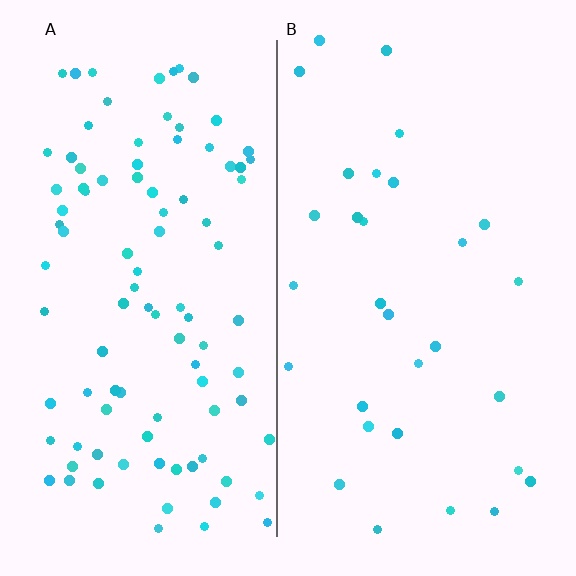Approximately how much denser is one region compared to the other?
Approximately 3.2× — region A over region B.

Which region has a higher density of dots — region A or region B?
A (the left).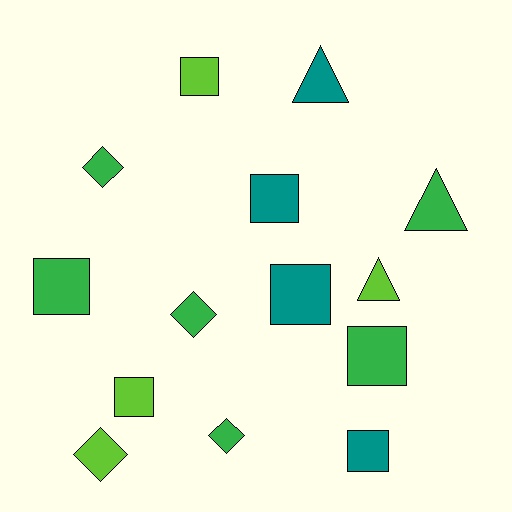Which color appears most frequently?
Green, with 6 objects.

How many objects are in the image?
There are 14 objects.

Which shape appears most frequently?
Square, with 7 objects.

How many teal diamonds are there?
There are no teal diamonds.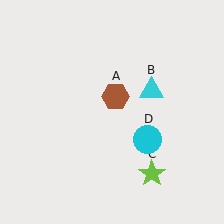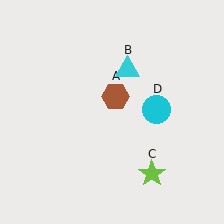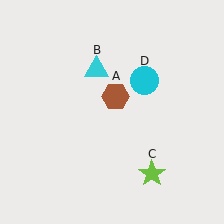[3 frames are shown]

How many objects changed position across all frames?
2 objects changed position: cyan triangle (object B), cyan circle (object D).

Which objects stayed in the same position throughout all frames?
Brown hexagon (object A) and lime star (object C) remained stationary.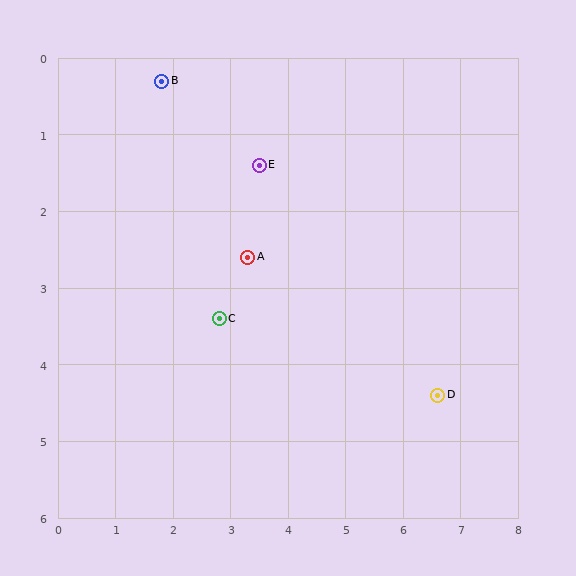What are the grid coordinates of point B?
Point B is at approximately (1.8, 0.3).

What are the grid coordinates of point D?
Point D is at approximately (6.6, 4.4).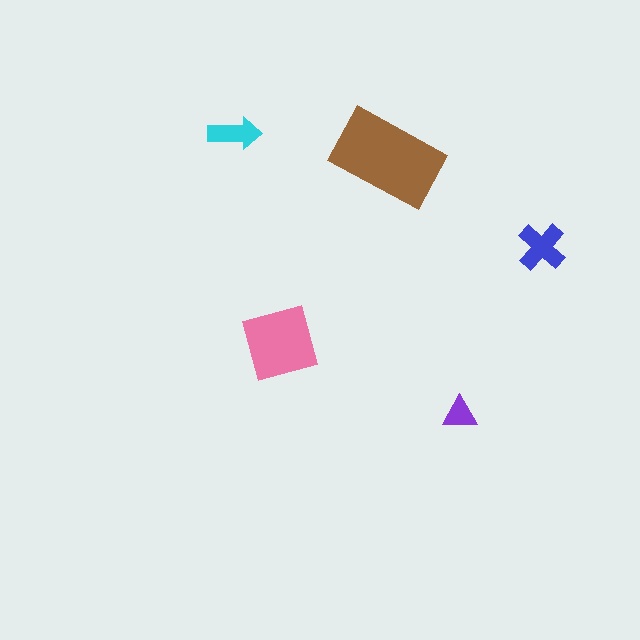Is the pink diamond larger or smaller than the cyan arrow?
Larger.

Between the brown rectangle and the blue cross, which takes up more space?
The brown rectangle.